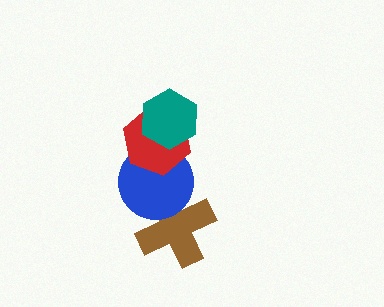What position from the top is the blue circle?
The blue circle is 3rd from the top.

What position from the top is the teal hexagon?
The teal hexagon is 1st from the top.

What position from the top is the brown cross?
The brown cross is 4th from the top.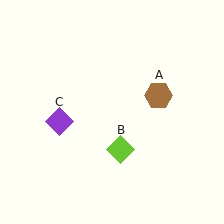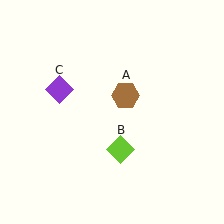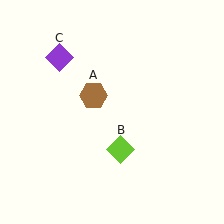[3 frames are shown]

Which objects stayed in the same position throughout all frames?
Lime diamond (object B) remained stationary.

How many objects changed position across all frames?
2 objects changed position: brown hexagon (object A), purple diamond (object C).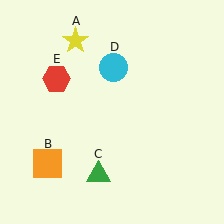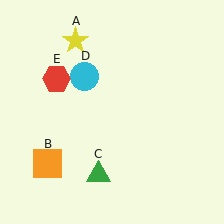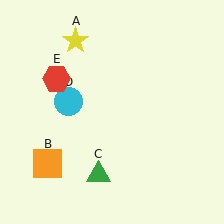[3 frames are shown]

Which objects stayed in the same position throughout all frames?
Yellow star (object A) and orange square (object B) and green triangle (object C) and red hexagon (object E) remained stationary.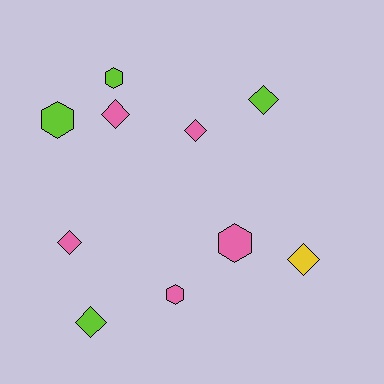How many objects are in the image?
There are 10 objects.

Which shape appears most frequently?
Diamond, with 6 objects.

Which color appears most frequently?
Pink, with 5 objects.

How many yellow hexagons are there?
There are no yellow hexagons.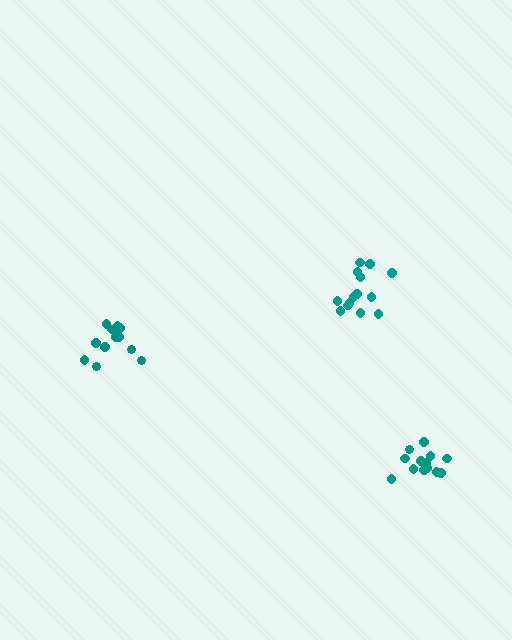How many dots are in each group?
Group 1: 13 dots, Group 2: 14 dots, Group 3: 13 dots (40 total).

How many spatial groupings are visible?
There are 3 spatial groupings.